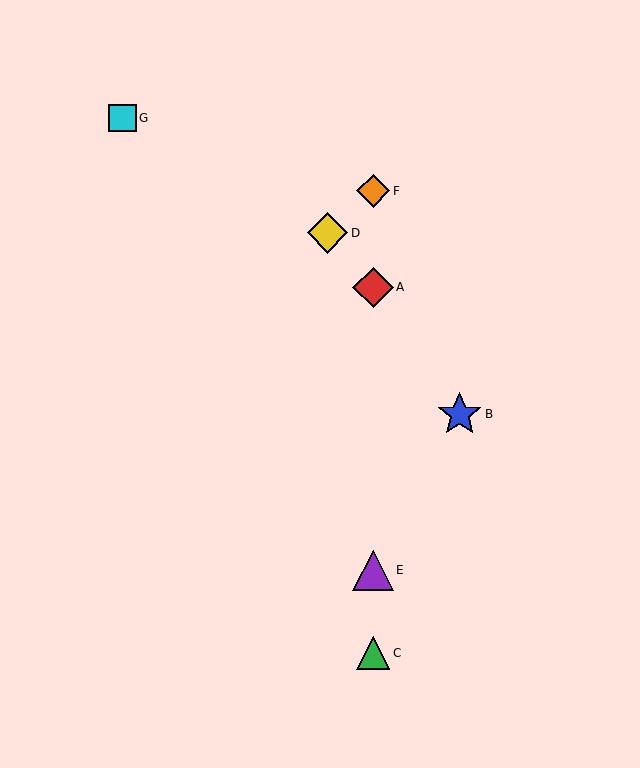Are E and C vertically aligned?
Yes, both are at x≈373.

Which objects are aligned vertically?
Objects A, C, E, F are aligned vertically.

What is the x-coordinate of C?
Object C is at x≈373.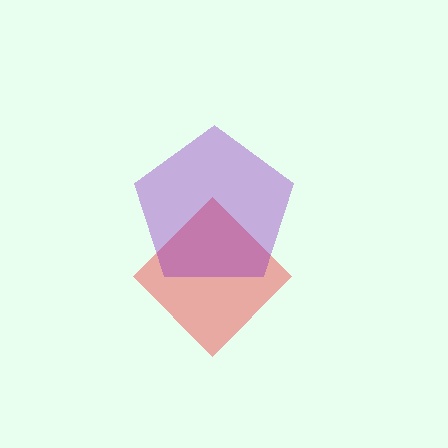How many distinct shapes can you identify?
There are 2 distinct shapes: a red diamond, a purple pentagon.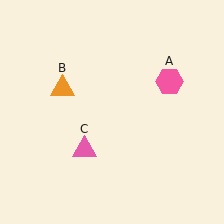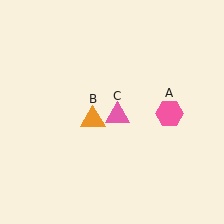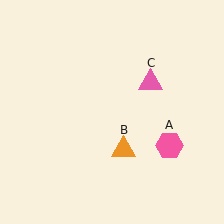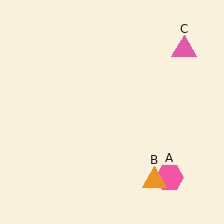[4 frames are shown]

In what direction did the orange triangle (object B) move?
The orange triangle (object B) moved down and to the right.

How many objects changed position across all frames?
3 objects changed position: pink hexagon (object A), orange triangle (object B), pink triangle (object C).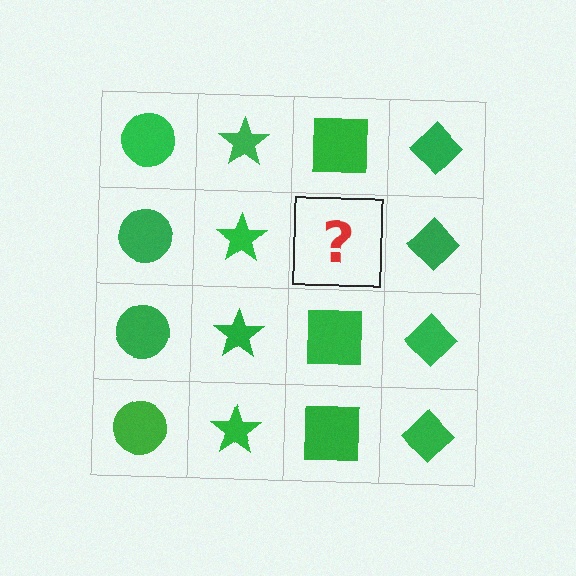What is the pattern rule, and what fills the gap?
The rule is that each column has a consistent shape. The gap should be filled with a green square.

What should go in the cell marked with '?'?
The missing cell should contain a green square.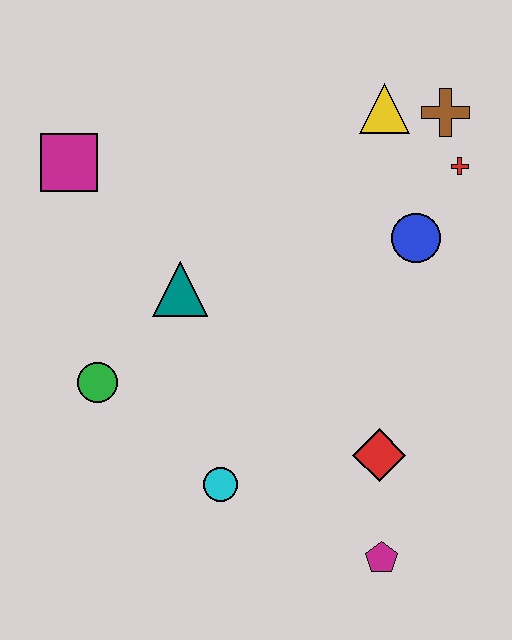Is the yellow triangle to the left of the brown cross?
Yes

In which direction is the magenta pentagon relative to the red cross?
The magenta pentagon is below the red cross.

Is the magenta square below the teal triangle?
No